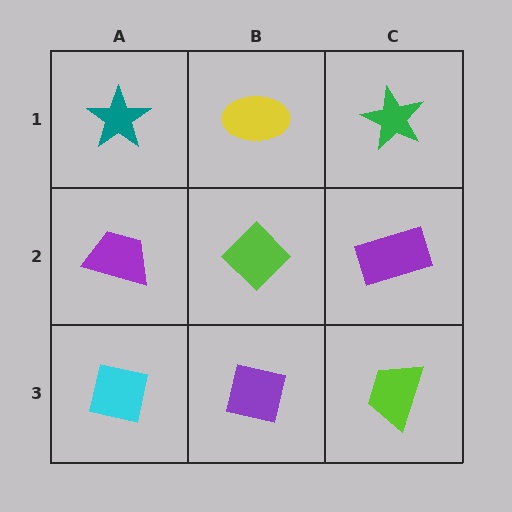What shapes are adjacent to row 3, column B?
A lime diamond (row 2, column B), a cyan square (row 3, column A), a lime trapezoid (row 3, column C).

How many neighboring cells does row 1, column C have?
2.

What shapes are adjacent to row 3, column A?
A purple trapezoid (row 2, column A), a purple square (row 3, column B).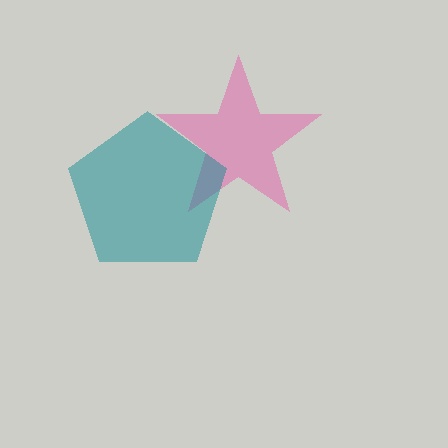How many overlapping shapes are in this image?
There are 2 overlapping shapes in the image.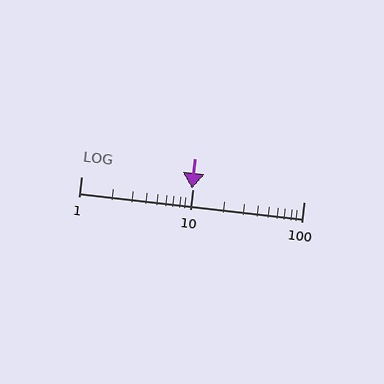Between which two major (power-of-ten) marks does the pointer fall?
The pointer is between 1 and 10.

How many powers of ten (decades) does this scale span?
The scale spans 2 decades, from 1 to 100.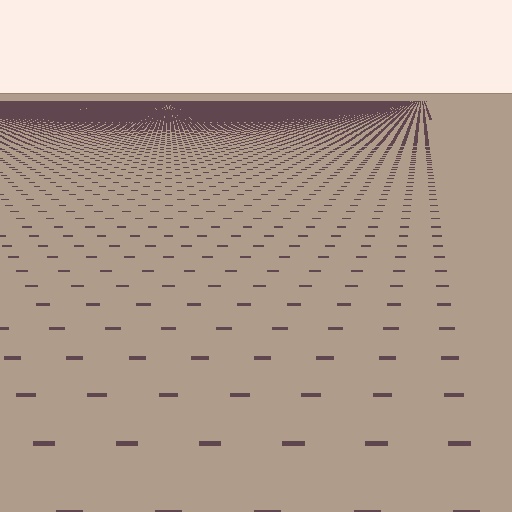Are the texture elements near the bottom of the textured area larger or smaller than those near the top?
Larger. Near the bottom, elements are closer to the viewer and appear at a bigger on-screen size.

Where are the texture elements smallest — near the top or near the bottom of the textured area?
Near the top.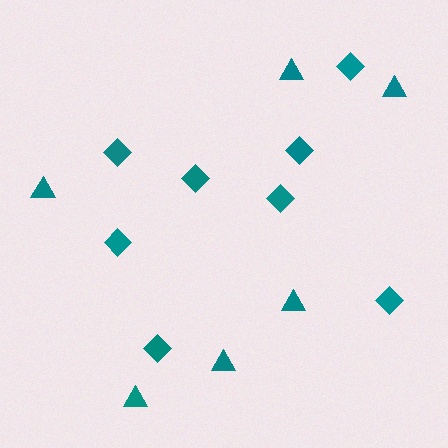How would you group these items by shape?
There are 2 groups: one group of diamonds (8) and one group of triangles (6).